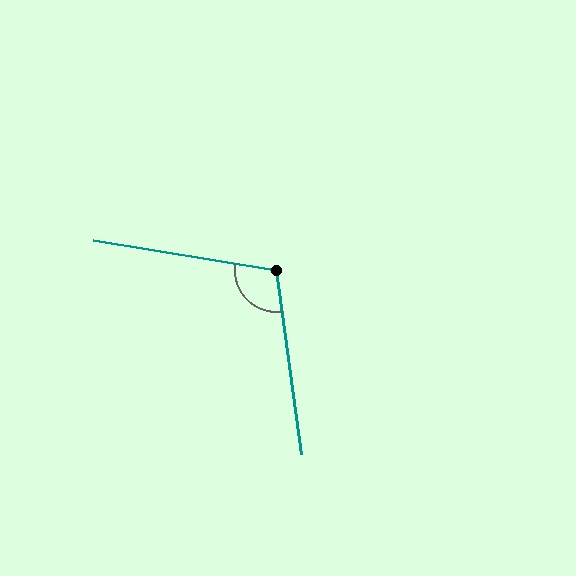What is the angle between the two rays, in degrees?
Approximately 107 degrees.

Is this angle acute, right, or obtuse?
It is obtuse.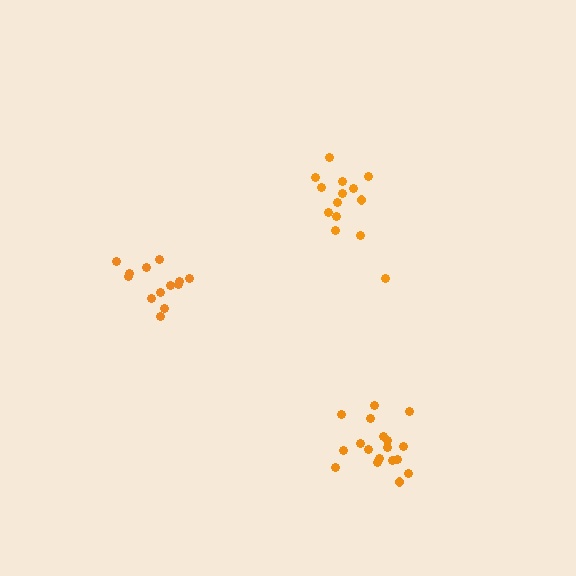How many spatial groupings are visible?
There are 3 spatial groupings.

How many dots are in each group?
Group 1: 13 dots, Group 2: 18 dots, Group 3: 14 dots (45 total).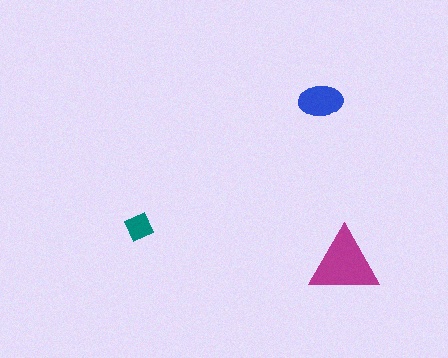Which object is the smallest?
The teal diamond.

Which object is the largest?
The magenta triangle.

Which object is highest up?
The blue ellipse is topmost.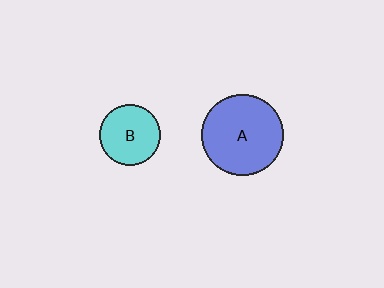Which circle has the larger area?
Circle A (blue).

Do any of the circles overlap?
No, none of the circles overlap.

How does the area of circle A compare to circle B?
Approximately 1.8 times.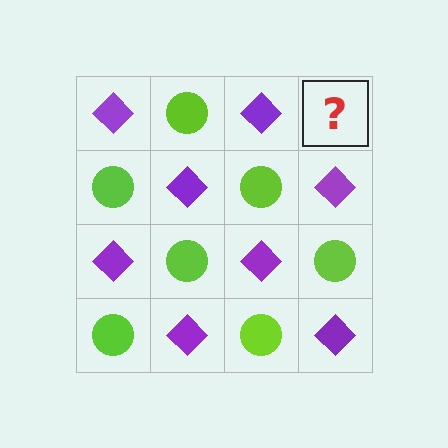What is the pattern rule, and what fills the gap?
The rule is that it alternates purple diamond and lime circle in a checkerboard pattern. The gap should be filled with a lime circle.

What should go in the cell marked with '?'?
The missing cell should contain a lime circle.